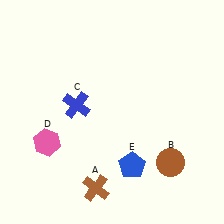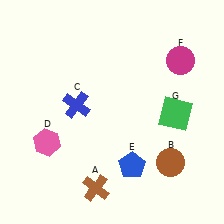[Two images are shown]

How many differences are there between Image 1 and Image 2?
There are 2 differences between the two images.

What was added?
A magenta circle (F), a green square (G) were added in Image 2.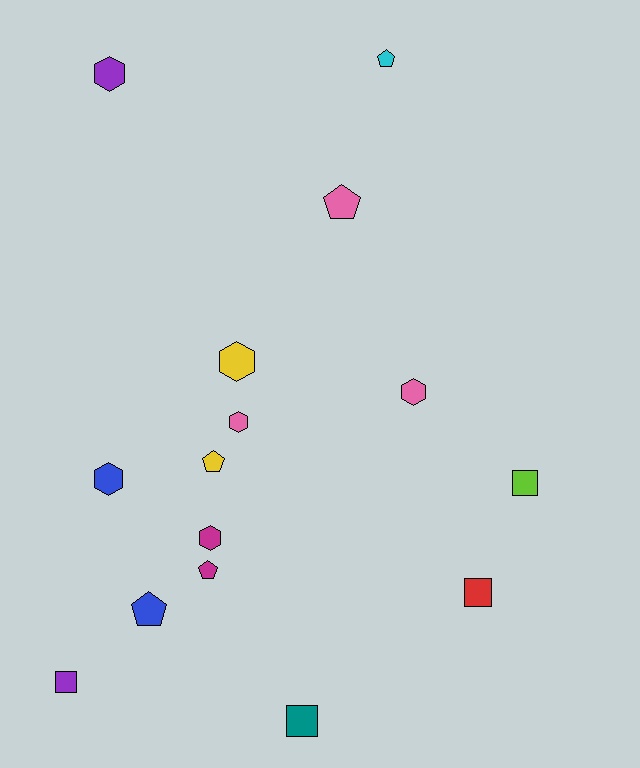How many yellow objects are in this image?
There are 2 yellow objects.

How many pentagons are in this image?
There are 5 pentagons.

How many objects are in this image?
There are 15 objects.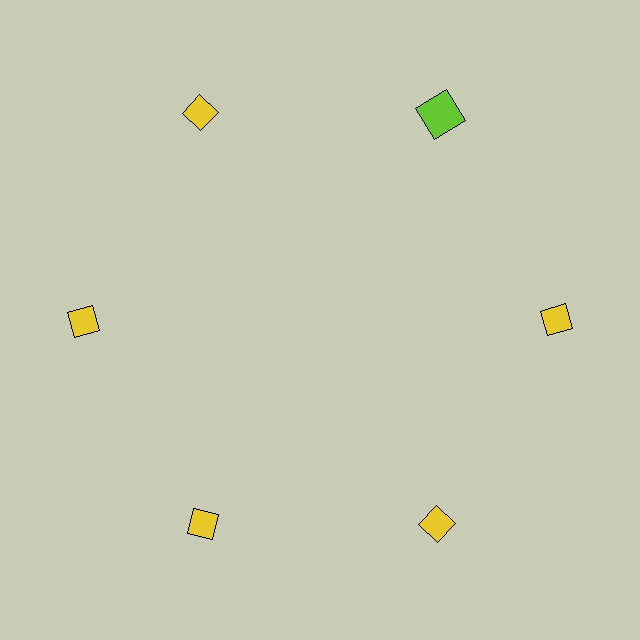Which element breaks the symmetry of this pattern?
The lime square at roughly the 1 o'clock position breaks the symmetry. All other shapes are yellow diamonds.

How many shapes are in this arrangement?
There are 6 shapes arranged in a ring pattern.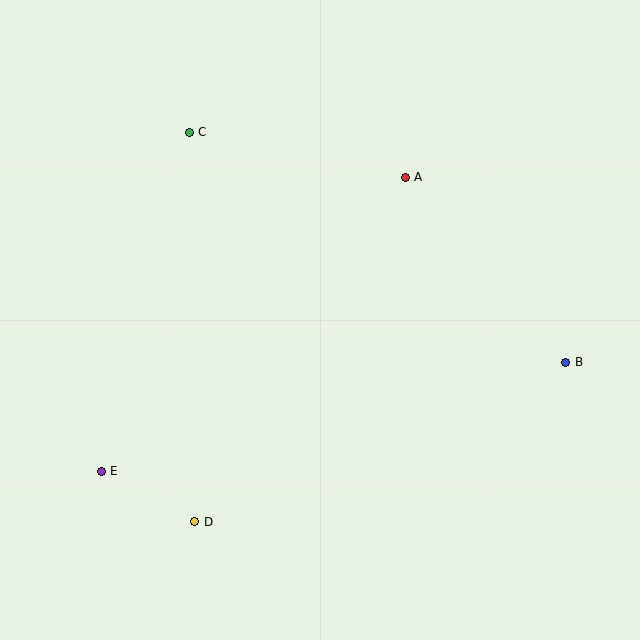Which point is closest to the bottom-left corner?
Point E is closest to the bottom-left corner.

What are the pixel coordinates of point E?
Point E is at (101, 471).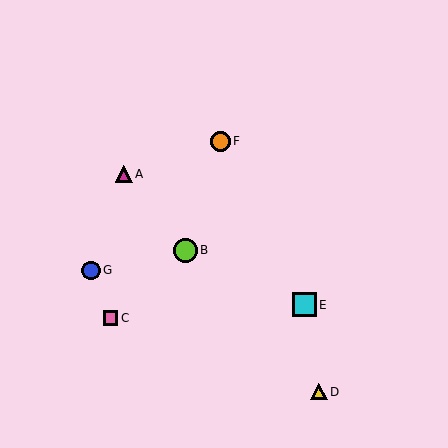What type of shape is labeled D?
Shape D is a yellow triangle.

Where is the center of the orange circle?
The center of the orange circle is at (220, 141).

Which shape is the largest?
The lime circle (labeled B) is the largest.